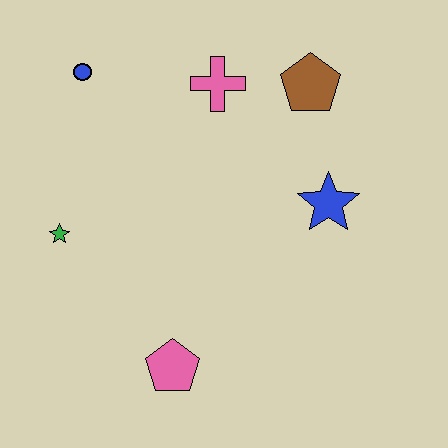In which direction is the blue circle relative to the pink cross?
The blue circle is to the left of the pink cross.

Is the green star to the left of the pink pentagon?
Yes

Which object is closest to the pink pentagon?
The green star is closest to the pink pentagon.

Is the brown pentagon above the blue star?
Yes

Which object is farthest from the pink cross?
The pink pentagon is farthest from the pink cross.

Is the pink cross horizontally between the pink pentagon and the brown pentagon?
Yes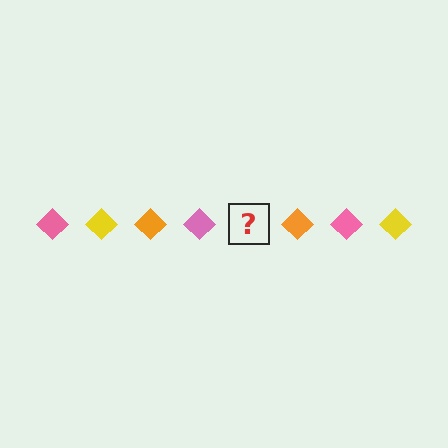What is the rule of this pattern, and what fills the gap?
The rule is that the pattern cycles through pink, yellow, orange diamonds. The gap should be filled with a yellow diamond.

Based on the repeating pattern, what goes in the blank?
The blank should be a yellow diamond.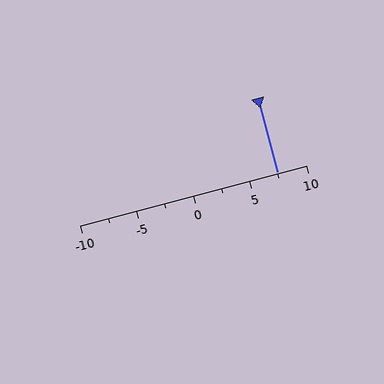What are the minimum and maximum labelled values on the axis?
The axis runs from -10 to 10.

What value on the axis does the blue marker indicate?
The marker indicates approximately 7.5.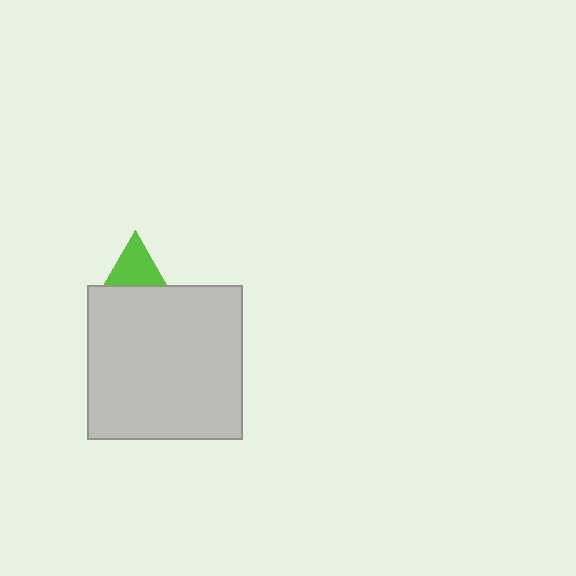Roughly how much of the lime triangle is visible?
About half of it is visible (roughly 47%).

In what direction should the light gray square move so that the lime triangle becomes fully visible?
The light gray square should move down. That is the shortest direction to clear the overlap and leave the lime triangle fully visible.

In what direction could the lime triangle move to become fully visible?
The lime triangle could move up. That would shift it out from behind the light gray square entirely.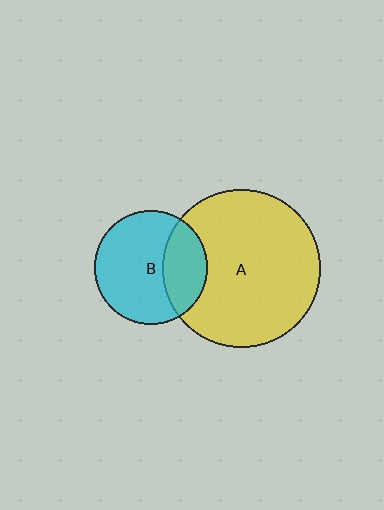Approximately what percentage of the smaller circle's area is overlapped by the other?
Approximately 30%.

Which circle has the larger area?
Circle A (yellow).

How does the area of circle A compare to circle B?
Approximately 1.9 times.